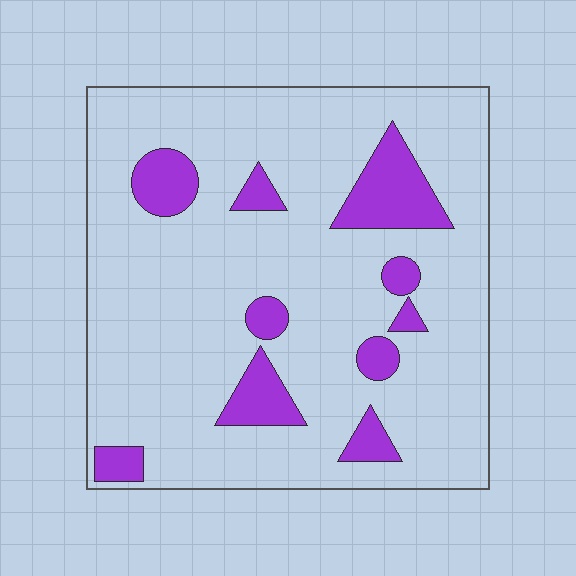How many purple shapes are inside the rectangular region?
10.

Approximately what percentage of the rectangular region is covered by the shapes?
Approximately 15%.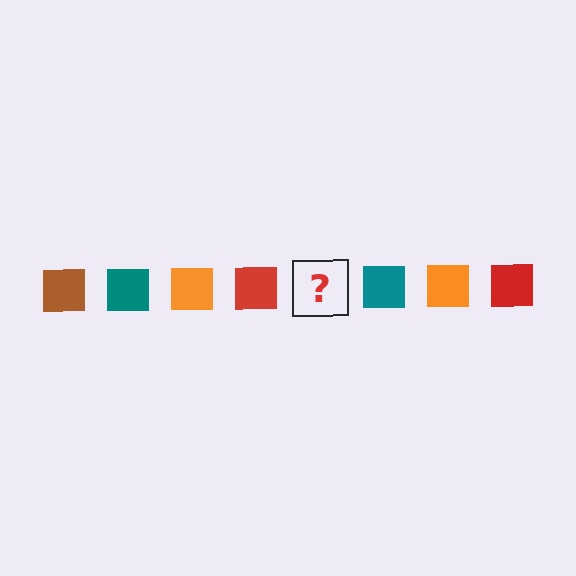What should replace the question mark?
The question mark should be replaced with a brown square.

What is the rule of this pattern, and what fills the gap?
The rule is that the pattern cycles through brown, teal, orange, red squares. The gap should be filled with a brown square.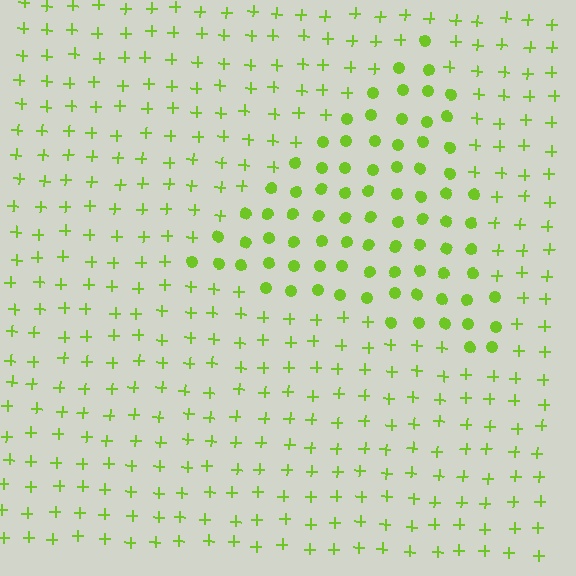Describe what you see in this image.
The image is filled with small lime elements arranged in a uniform grid. A triangle-shaped region contains circles, while the surrounding area contains plus signs. The boundary is defined purely by the change in element shape.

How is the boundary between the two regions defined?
The boundary is defined by a change in element shape: circles inside vs. plus signs outside. All elements share the same color and spacing.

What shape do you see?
I see a triangle.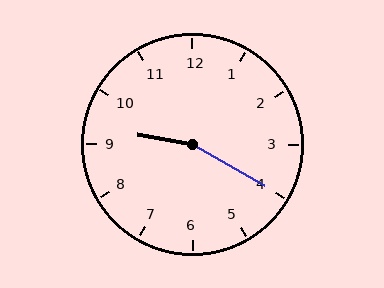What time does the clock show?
9:20.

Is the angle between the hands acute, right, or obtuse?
It is obtuse.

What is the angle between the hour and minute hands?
Approximately 160 degrees.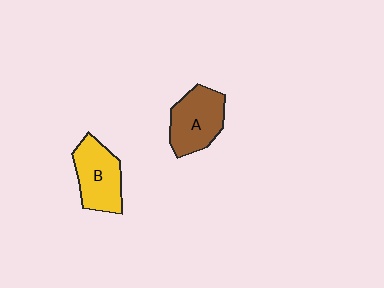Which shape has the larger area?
Shape A (brown).